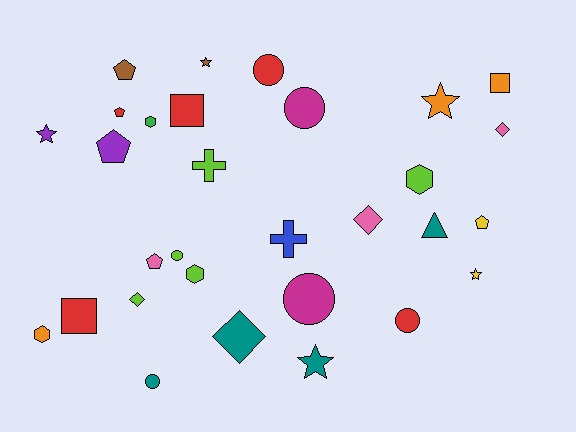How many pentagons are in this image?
There are 5 pentagons.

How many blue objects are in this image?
There is 1 blue object.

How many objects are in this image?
There are 30 objects.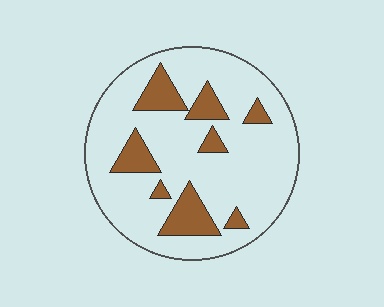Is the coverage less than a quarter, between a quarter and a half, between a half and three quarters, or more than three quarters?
Less than a quarter.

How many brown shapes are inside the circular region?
8.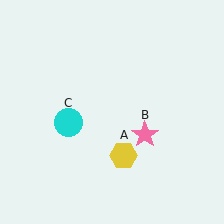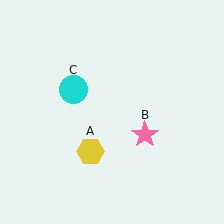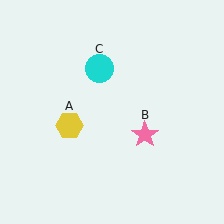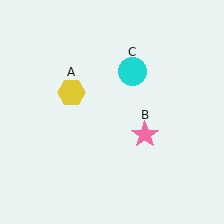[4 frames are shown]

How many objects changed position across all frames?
2 objects changed position: yellow hexagon (object A), cyan circle (object C).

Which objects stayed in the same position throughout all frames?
Pink star (object B) remained stationary.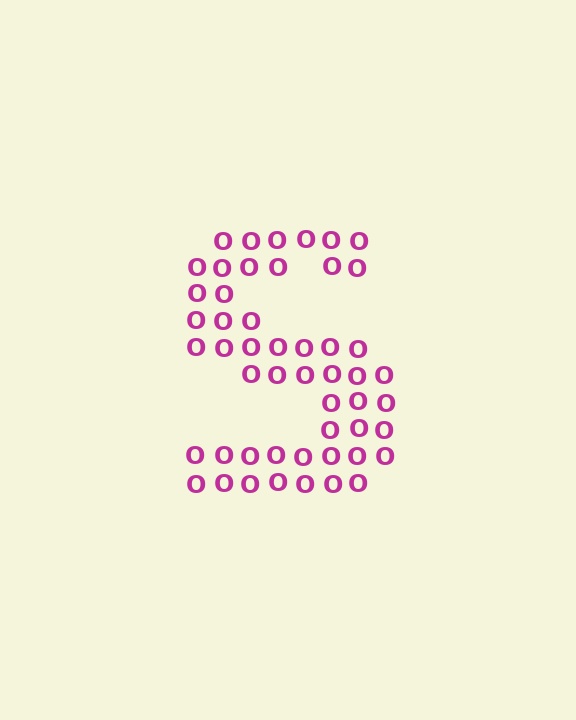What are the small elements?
The small elements are letter O's.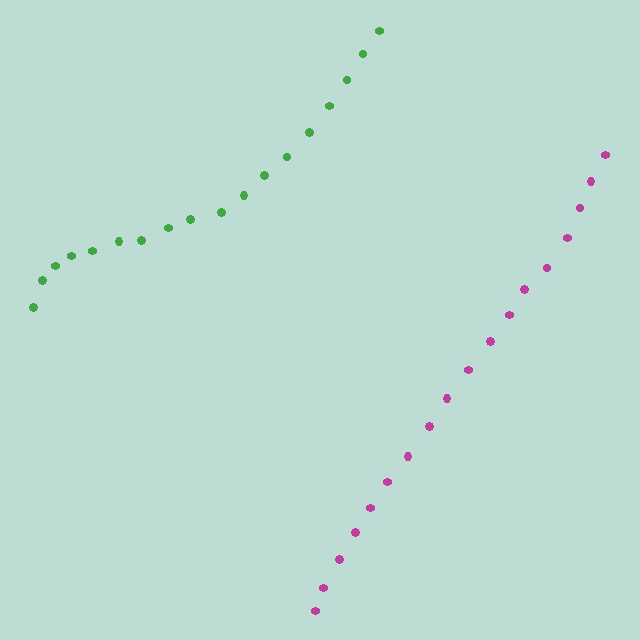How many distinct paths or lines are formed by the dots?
There are 2 distinct paths.